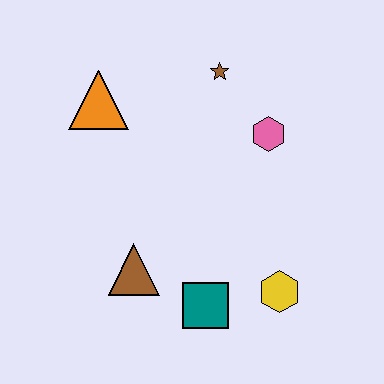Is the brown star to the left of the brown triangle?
No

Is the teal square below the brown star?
Yes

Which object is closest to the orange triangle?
The brown star is closest to the orange triangle.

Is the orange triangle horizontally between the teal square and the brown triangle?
No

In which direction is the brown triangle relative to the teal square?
The brown triangle is to the left of the teal square.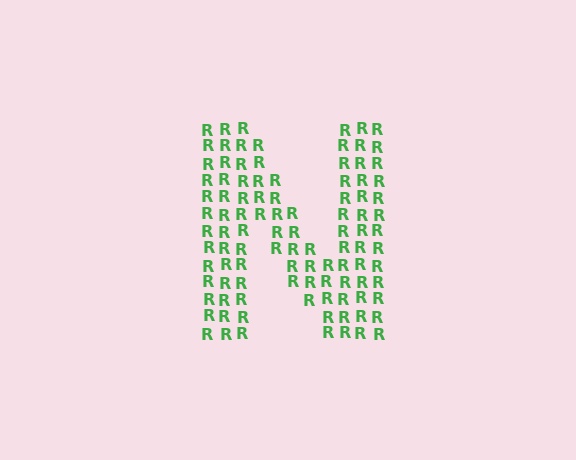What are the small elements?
The small elements are letter R's.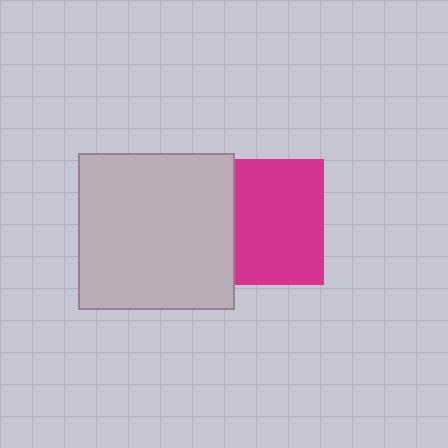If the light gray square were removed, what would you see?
You would see the complete magenta square.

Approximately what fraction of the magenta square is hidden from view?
Roughly 30% of the magenta square is hidden behind the light gray square.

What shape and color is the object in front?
The object in front is a light gray square.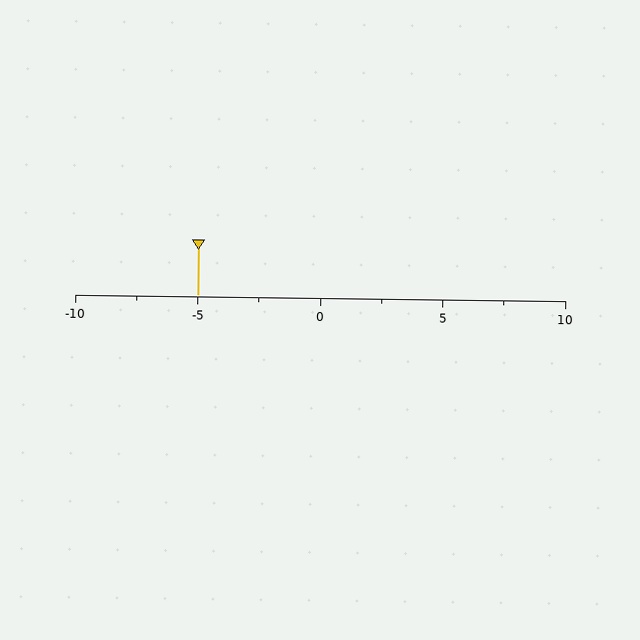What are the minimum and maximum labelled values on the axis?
The axis runs from -10 to 10.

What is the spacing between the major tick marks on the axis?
The major ticks are spaced 5 apart.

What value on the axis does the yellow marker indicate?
The marker indicates approximately -5.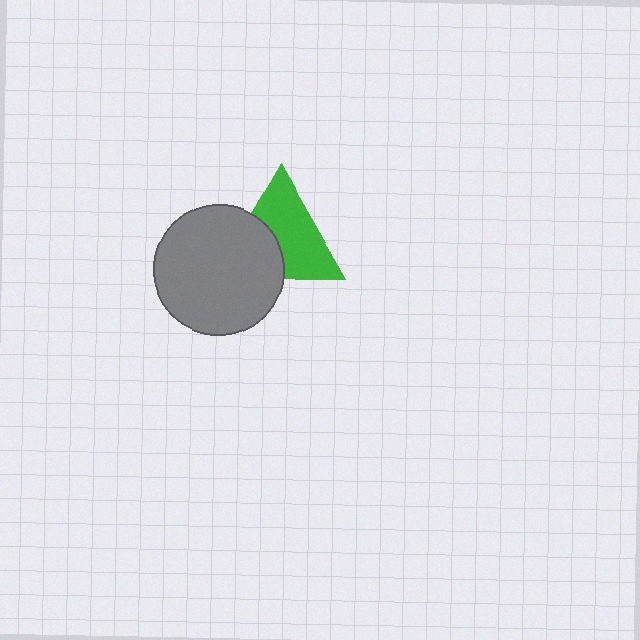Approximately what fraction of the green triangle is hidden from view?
Roughly 38% of the green triangle is hidden behind the gray circle.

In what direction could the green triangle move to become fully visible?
The green triangle could move toward the upper-right. That would shift it out from behind the gray circle entirely.